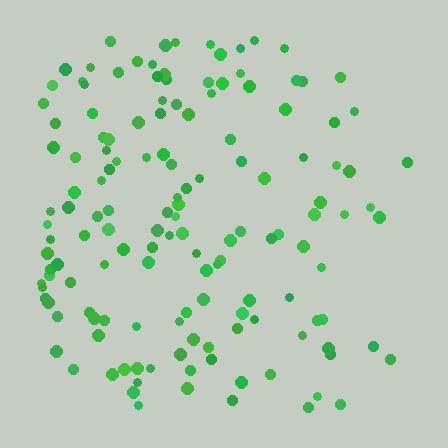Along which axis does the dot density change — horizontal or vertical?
Horizontal.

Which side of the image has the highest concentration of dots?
The left.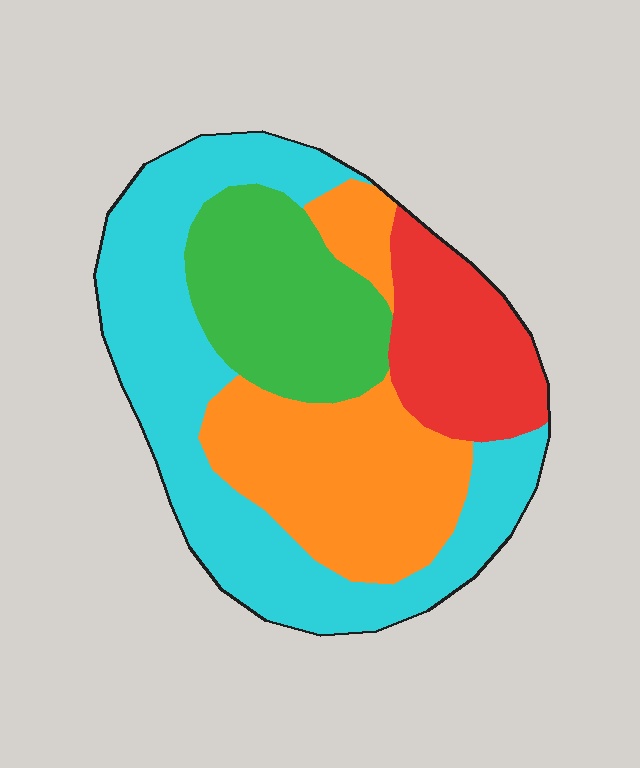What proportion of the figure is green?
Green covers around 20% of the figure.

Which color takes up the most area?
Cyan, at roughly 40%.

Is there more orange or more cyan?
Cyan.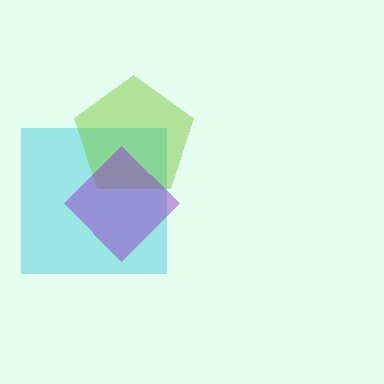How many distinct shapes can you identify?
There are 3 distinct shapes: a cyan square, a lime pentagon, a purple diamond.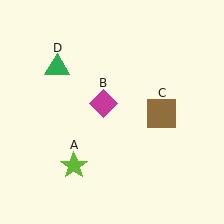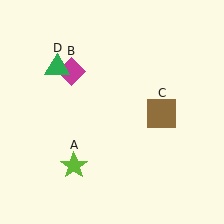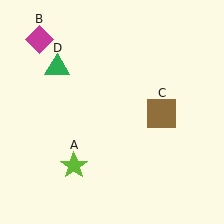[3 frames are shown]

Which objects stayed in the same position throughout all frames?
Lime star (object A) and brown square (object C) and green triangle (object D) remained stationary.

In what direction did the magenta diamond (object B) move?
The magenta diamond (object B) moved up and to the left.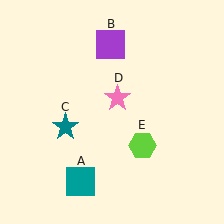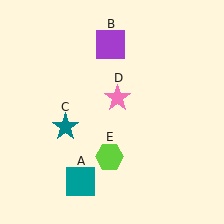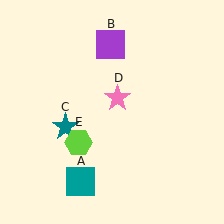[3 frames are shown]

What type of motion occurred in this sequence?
The lime hexagon (object E) rotated clockwise around the center of the scene.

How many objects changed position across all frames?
1 object changed position: lime hexagon (object E).